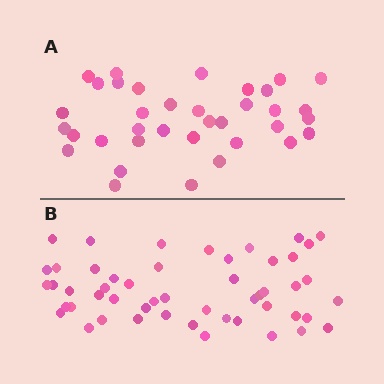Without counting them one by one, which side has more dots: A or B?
Region B (the bottom region) has more dots.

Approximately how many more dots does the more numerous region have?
Region B has approximately 15 more dots than region A.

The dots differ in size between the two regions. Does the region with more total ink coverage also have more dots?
No. Region A has more total ink coverage because its dots are larger, but region B actually contains more individual dots. Total area can be misleading — the number of items is what matters here.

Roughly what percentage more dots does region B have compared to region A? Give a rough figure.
About 40% more.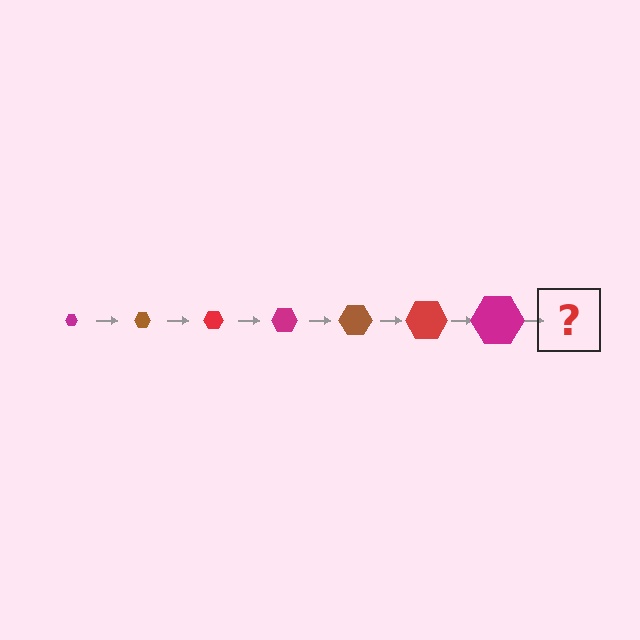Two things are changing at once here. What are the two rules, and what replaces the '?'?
The two rules are that the hexagon grows larger each step and the color cycles through magenta, brown, and red. The '?' should be a brown hexagon, larger than the previous one.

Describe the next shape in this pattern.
It should be a brown hexagon, larger than the previous one.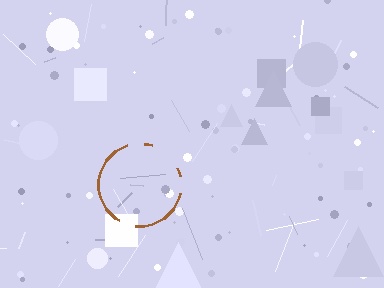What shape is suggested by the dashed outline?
The dashed outline suggests a circle.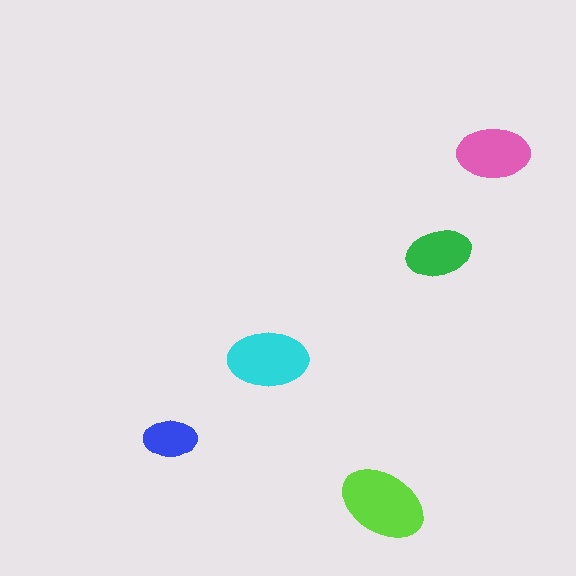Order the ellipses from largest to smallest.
the lime one, the cyan one, the pink one, the green one, the blue one.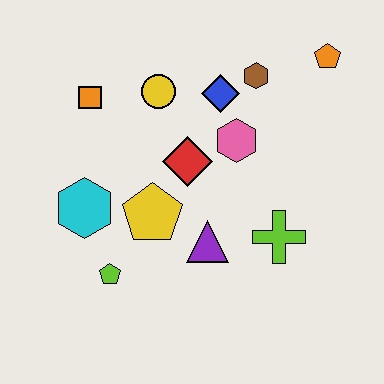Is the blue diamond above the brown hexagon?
No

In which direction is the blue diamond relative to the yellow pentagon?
The blue diamond is above the yellow pentagon.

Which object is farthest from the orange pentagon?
The lime pentagon is farthest from the orange pentagon.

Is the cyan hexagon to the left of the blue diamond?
Yes